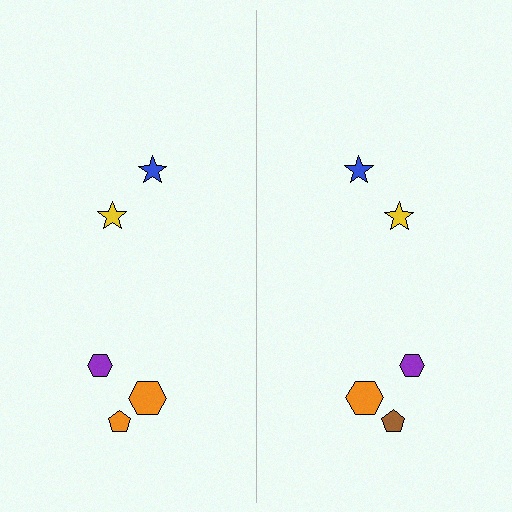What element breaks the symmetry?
The brown pentagon on the right side breaks the symmetry — its mirror counterpart is orange.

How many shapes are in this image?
There are 10 shapes in this image.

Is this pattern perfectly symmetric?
No, the pattern is not perfectly symmetric. The brown pentagon on the right side breaks the symmetry — its mirror counterpart is orange.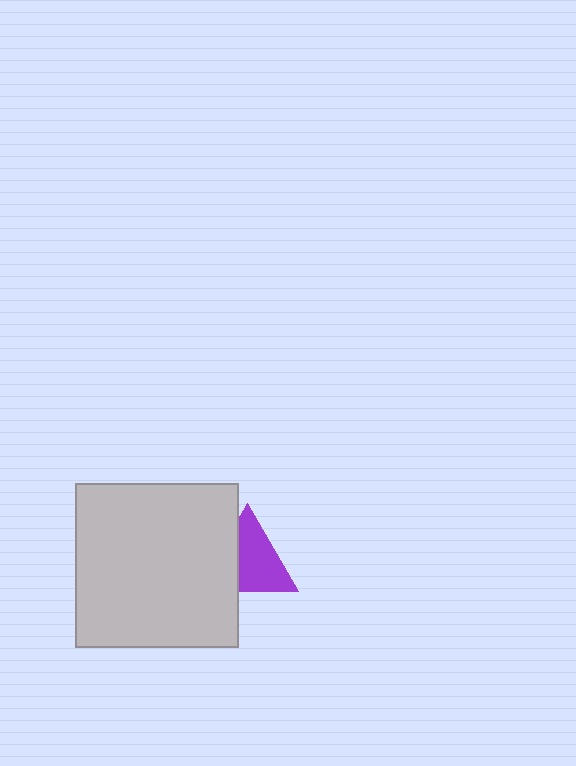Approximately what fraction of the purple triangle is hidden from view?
Roughly 36% of the purple triangle is hidden behind the light gray square.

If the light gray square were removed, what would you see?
You would see the complete purple triangle.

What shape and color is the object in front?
The object in front is a light gray square.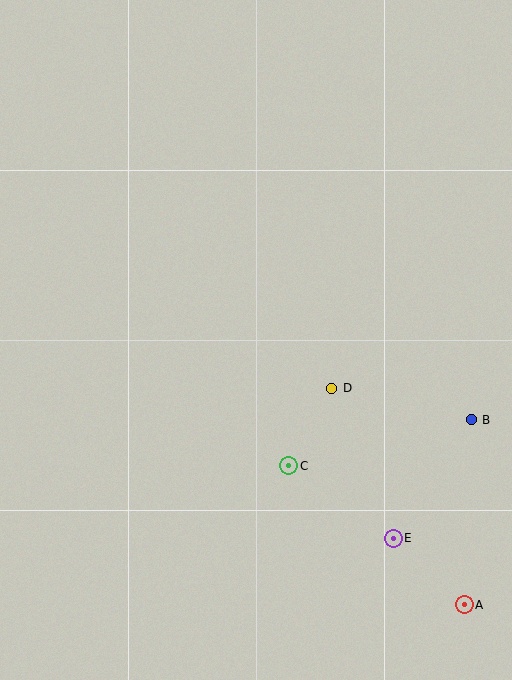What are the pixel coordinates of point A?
Point A is at (464, 605).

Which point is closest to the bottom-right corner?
Point A is closest to the bottom-right corner.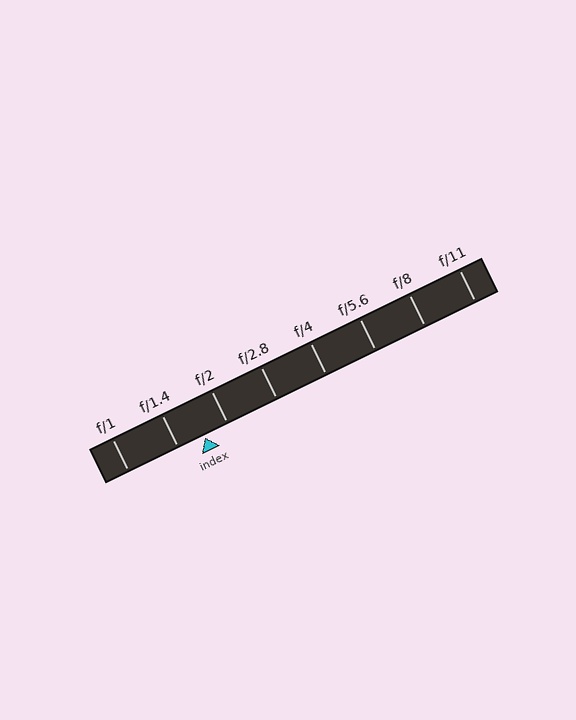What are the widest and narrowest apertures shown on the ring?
The widest aperture shown is f/1 and the narrowest is f/11.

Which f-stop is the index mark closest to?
The index mark is closest to f/2.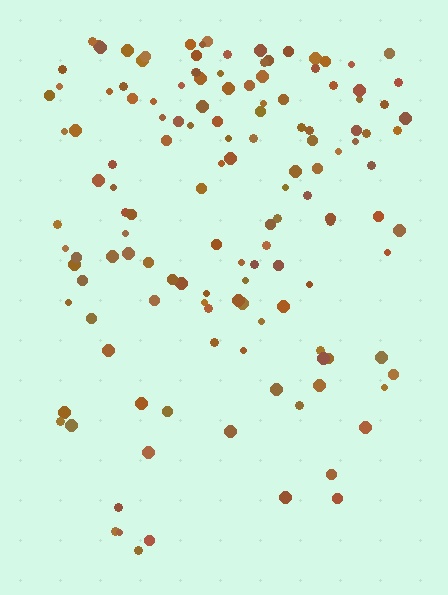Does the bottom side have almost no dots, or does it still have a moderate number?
Still a moderate number, just noticeably fewer than the top.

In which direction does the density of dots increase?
From bottom to top, with the top side densest.